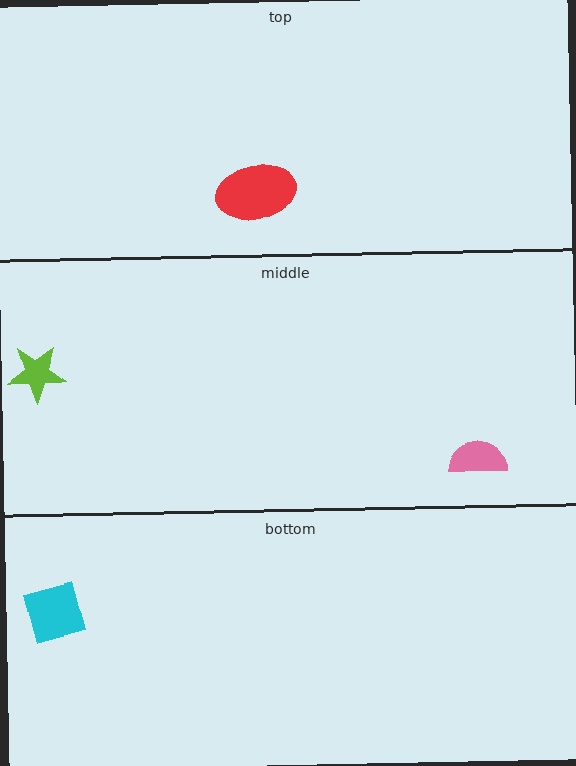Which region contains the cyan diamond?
The bottom region.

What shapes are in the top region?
The red ellipse.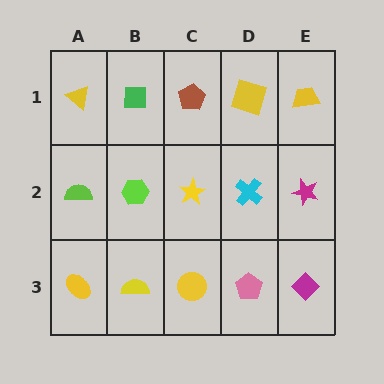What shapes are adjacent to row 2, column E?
A yellow trapezoid (row 1, column E), a magenta diamond (row 3, column E), a cyan cross (row 2, column D).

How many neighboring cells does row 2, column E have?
3.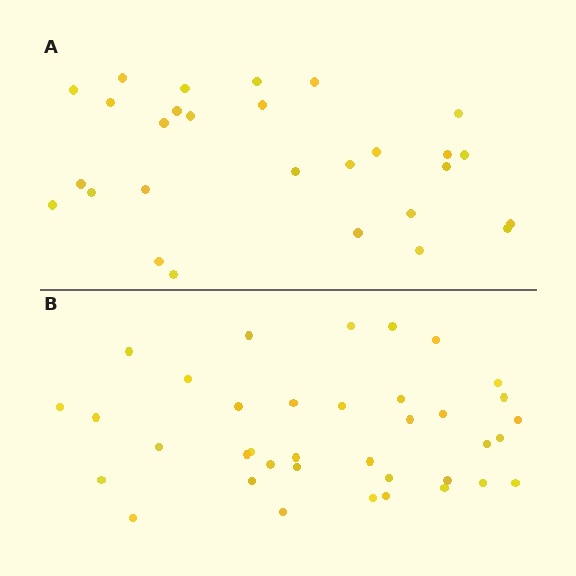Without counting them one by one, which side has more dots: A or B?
Region B (the bottom region) has more dots.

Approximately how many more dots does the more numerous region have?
Region B has roughly 8 or so more dots than region A.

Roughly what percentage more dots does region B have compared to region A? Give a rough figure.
About 30% more.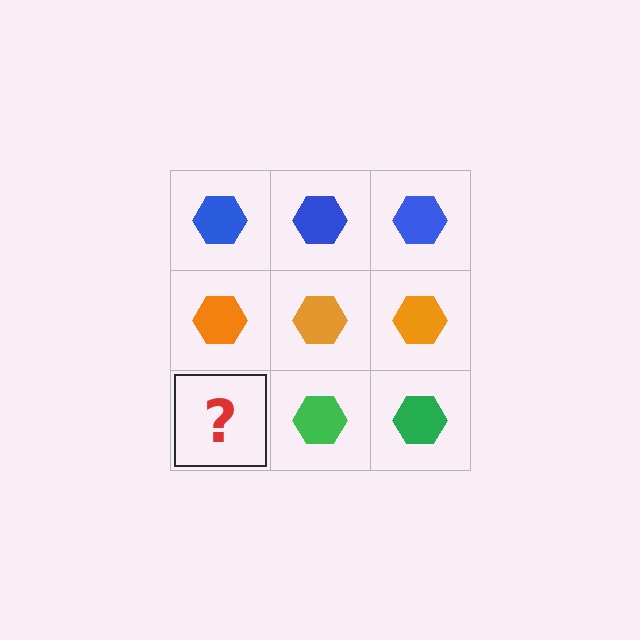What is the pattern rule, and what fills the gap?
The rule is that each row has a consistent color. The gap should be filled with a green hexagon.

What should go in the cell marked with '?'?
The missing cell should contain a green hexagon.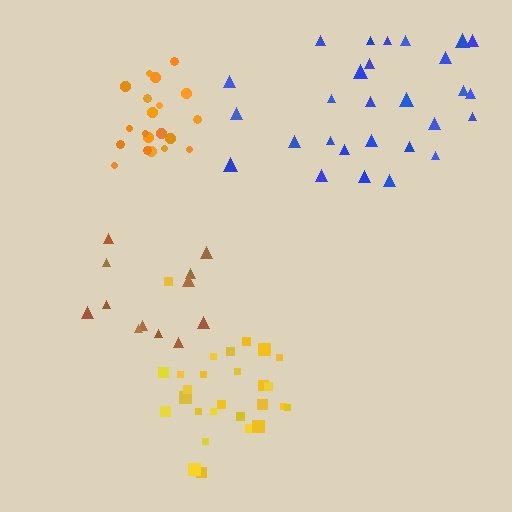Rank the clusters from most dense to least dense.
orange, yellow, brown, blue.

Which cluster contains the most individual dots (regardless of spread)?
Blue (28).